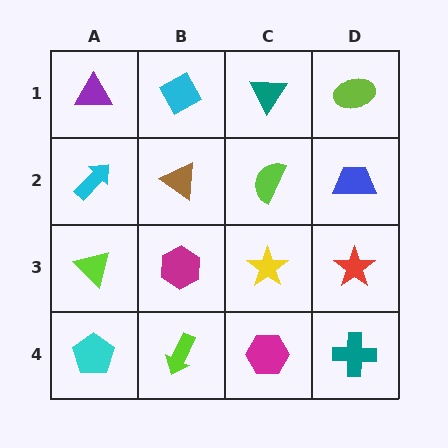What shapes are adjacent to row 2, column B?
A cyan diamond (row 1, column B), a magenta hexagon (row 3, column B), a cyan arrow (row 2, column A), a lime semicircle (row 2, column C).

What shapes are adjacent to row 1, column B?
A brown triangle (row 2, column B), a purple triangle (row 1, column A), a teal triangle (row 1, column C).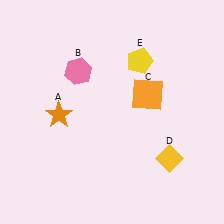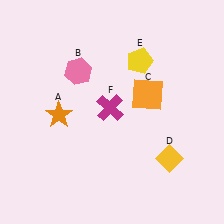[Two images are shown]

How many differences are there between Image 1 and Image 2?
There is 1 difference between the two images.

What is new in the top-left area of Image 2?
A magenta cross (F) was added in the top-left area of Image 2.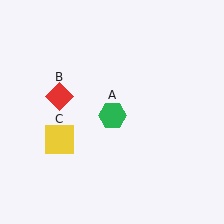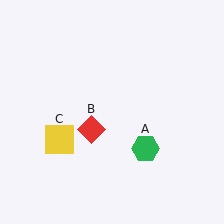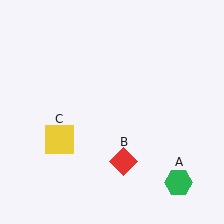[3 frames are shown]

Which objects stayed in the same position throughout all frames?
Yellow square (object C) remained stationary.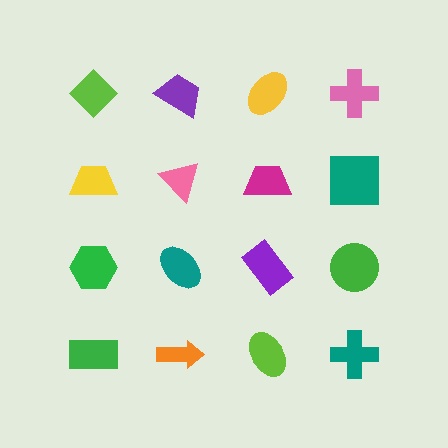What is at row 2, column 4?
A teal square.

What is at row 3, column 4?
A green circle.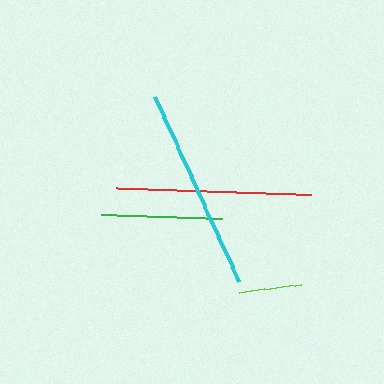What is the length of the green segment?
The green segment is approximately 122 pixels long.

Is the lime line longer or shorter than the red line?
The red line is longer than the lime line.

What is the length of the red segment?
The red segment is approximately 196 pixels long.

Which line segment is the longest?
The cyan line is the longest at approximately 203 pixels.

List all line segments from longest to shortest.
From longest to shortest: cyan, red, green, lime.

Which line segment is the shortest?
The lime line is the shortest at approximately 63 pixels.